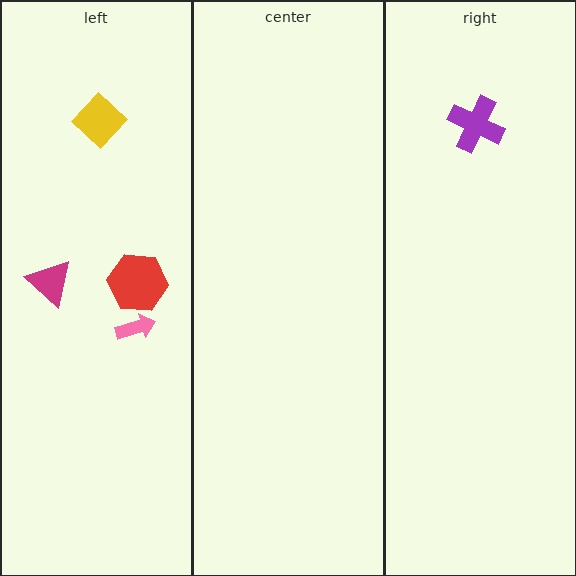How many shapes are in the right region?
1.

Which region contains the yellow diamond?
The left region.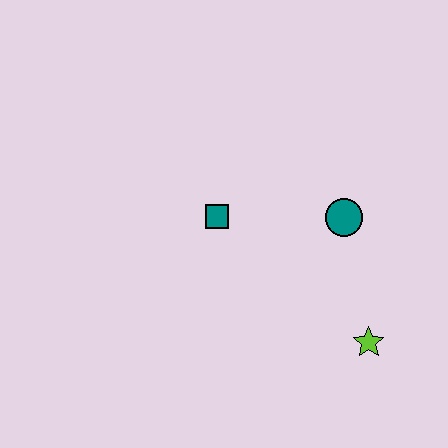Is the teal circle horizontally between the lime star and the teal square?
Yes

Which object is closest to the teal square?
The teal circle is closest to the teal square.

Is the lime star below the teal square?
Yes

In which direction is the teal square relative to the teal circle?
The teal square is to the left of the teal circle.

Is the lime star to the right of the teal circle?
Yes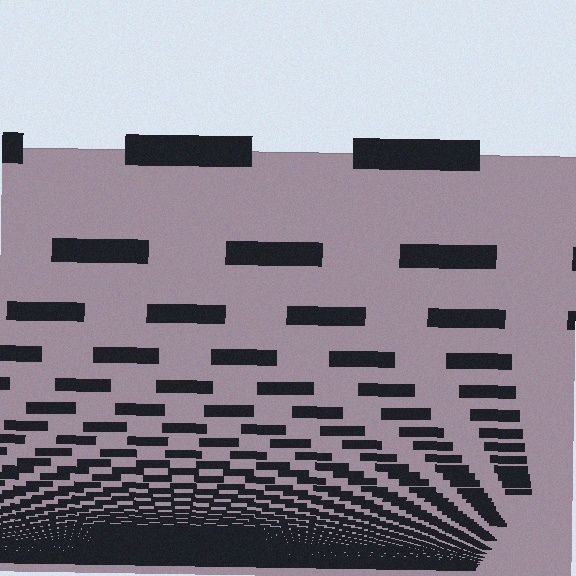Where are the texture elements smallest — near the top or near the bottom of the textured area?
Near the bottom.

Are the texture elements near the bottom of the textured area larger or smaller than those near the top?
Smaller. The gradient is inverted — elements near the bottom are smaller and denser.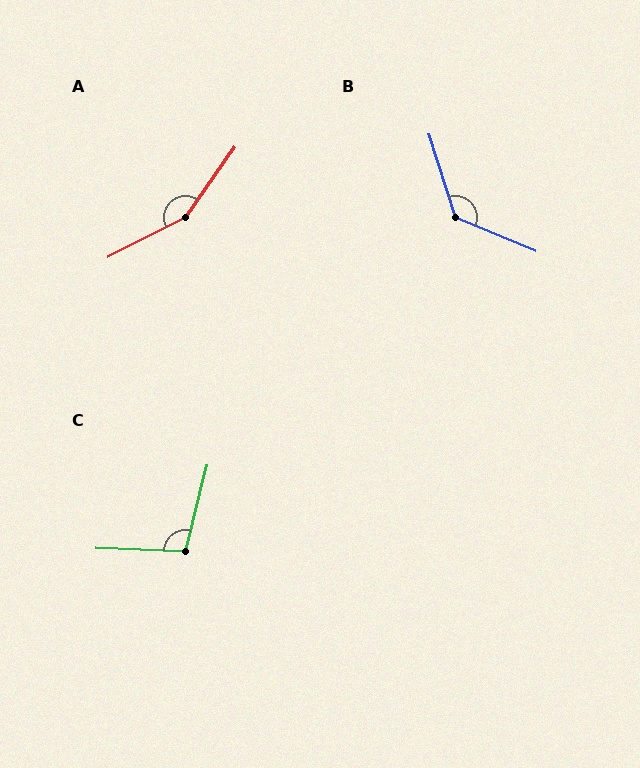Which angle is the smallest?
C, at approximately 102 degrees.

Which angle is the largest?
A, at approximately 152 degrees.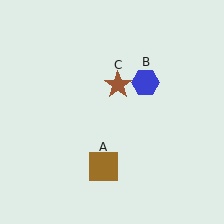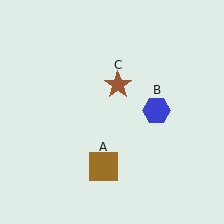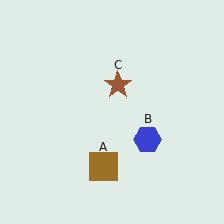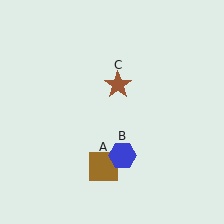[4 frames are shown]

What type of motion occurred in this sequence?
The blue hexagon (object B) rotated clockwise around the center of the scene.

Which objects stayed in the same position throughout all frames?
Brown square (object A) and brown star (object C) remained stationary.